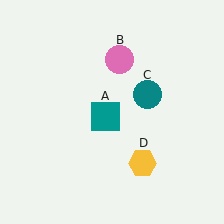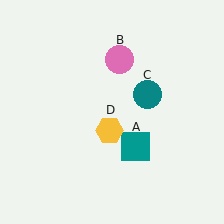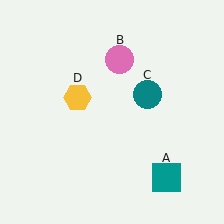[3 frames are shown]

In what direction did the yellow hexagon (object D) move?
The yellow hexagon (object D) moved up and to the left.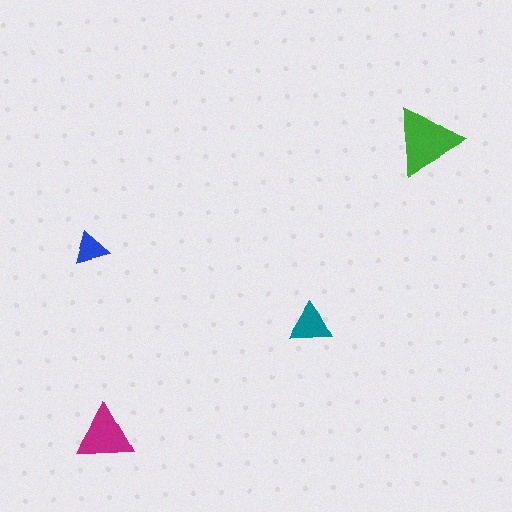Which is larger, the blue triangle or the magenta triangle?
The magenta one.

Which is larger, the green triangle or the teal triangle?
The green one.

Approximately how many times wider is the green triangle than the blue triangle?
About 2 times wider.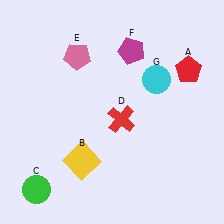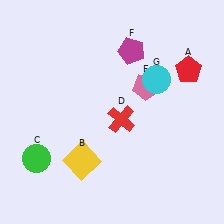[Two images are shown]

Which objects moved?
The objects that moved are: the green circle (C), the pink pentagon (E).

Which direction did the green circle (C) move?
The green circle (C) moved up.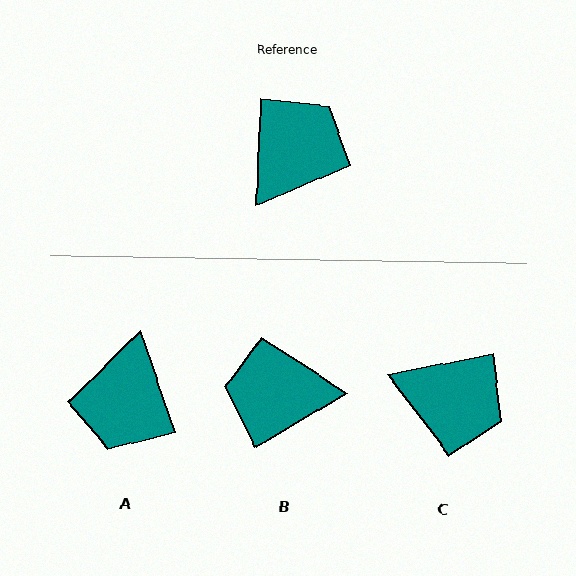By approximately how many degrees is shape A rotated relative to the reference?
Approximately 159 degrees clockwise.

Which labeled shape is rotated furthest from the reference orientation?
A, about 159 degrees away.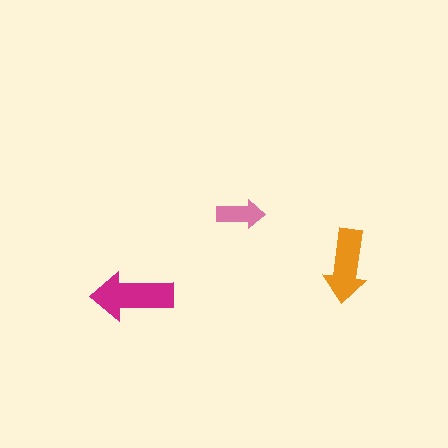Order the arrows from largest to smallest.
the magenta one, the orange one, the pink one.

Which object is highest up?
The pink arrow is topmost.